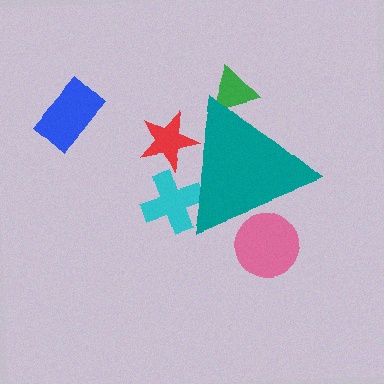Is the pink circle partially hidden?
Yes, the pink circle is partially hidden behind the teal triangle.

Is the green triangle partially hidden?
Yes, the green triangle is partially hidden behind the teal triangle.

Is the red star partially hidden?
Yes, the red star is partially hidden behind the teal triangle.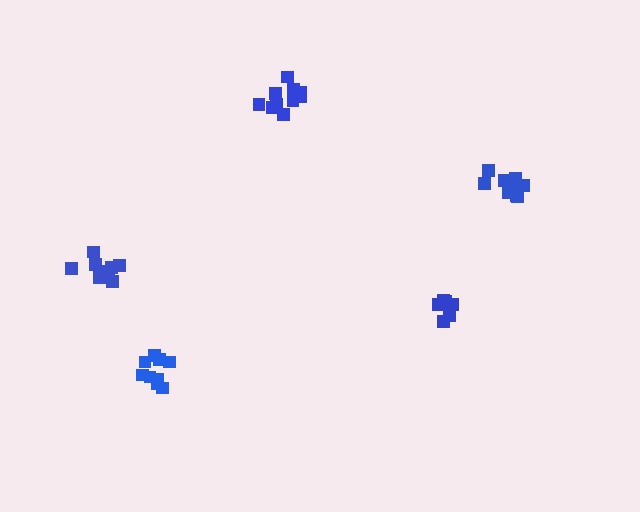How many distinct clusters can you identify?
There are 5 distinct clusters.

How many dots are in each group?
Group 1: 9 dots, Group 2: 10 dots, Group 3: 10 dots, Group 4: 11 dots, Group 5: 7 dots (47 total).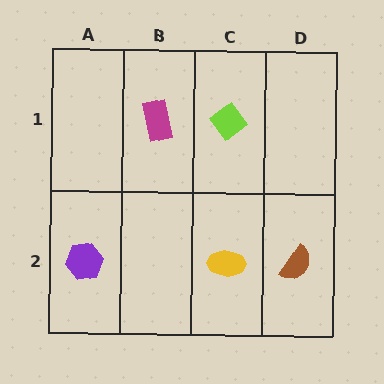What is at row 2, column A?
A purple hexagon.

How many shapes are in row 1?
2 shapes.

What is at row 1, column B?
A magenta rectangle.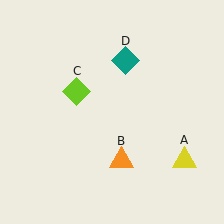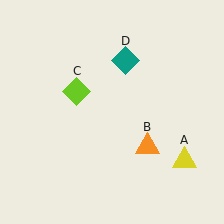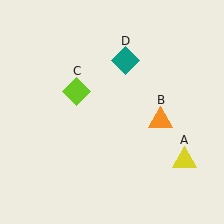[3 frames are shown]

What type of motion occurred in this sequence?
The orange triangle (object B) rotated counterclockwise around the center of the scene.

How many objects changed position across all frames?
1 object changed position: orange triangle (object B).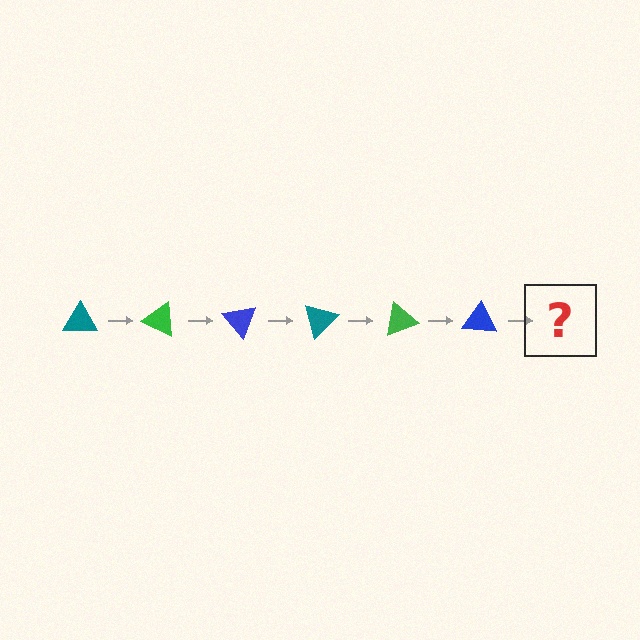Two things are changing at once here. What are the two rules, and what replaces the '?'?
The two rules are that it rotates 25 degrees each step and the color cycles through teal, green, and blue. The '?' should be a teal triangle, rotated 150 degrees from the start.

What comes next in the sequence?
The next element should be a teal triangle, rotated 150 degrees from the start.